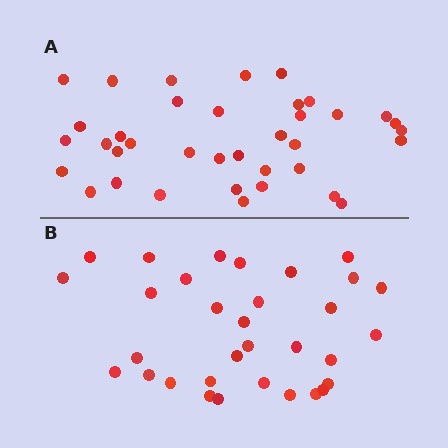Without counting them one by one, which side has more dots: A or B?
Region A (the top region) has more dots.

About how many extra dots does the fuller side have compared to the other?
Region A has about 5 more dots than region B.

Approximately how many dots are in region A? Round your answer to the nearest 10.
About 40 dots. (The exact count is 37, which rounds to 40.)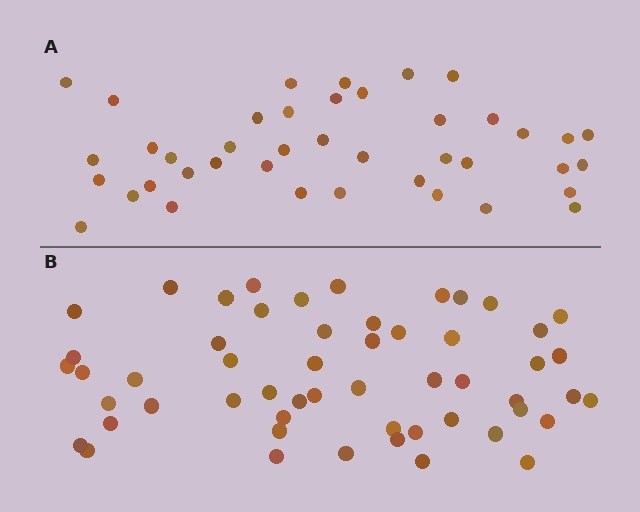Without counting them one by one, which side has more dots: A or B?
Region B (the bottom region) has more dots.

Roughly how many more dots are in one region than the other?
Region B has approximately 15 more dots than region A.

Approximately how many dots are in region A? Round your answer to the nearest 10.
About 40 dots. (The exact count is 41, which rounds to 40.)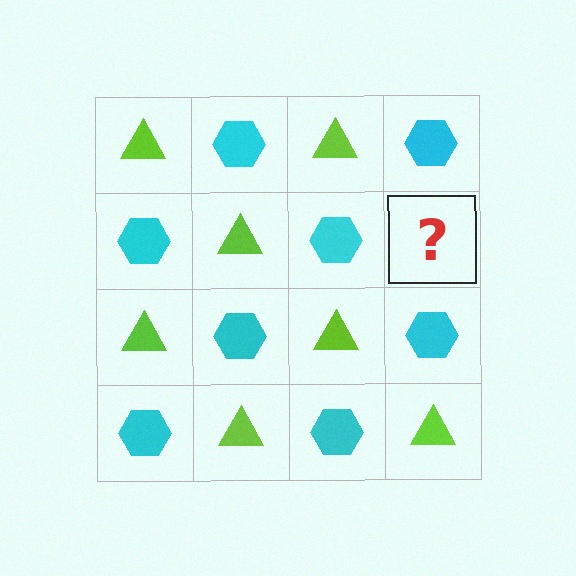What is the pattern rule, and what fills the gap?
The rule is that it alternates lime triangle and cyan hexagon in a checkerboard pattern. The gap should be filled with a lime triangle.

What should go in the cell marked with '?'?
The missing cell should contain a lime triangle.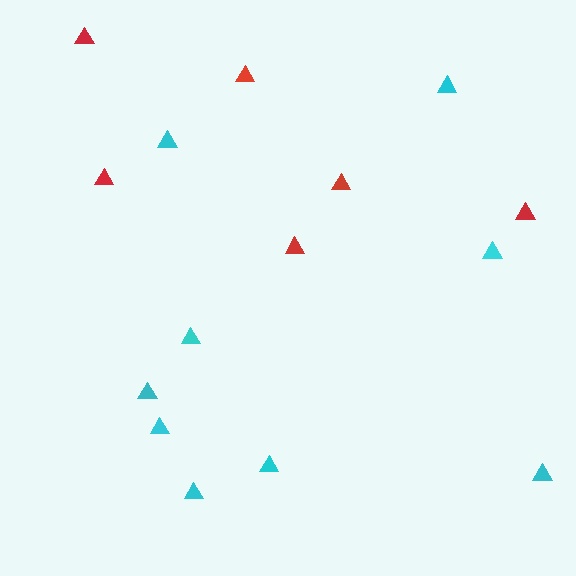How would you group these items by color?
There are 2 groups: one group of cyan triangles (9) and one group of red triangles (6).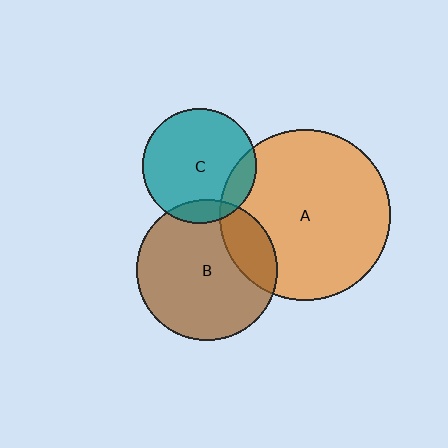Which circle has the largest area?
Circle A (orange).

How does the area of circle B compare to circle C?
Approximately 1.5 times.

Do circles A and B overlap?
Yes.